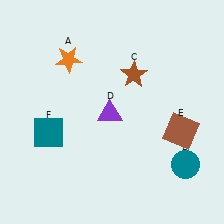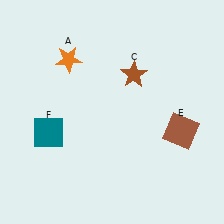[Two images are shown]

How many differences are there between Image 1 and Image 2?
There are 2 differences between the two images.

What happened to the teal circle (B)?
The teal circle (B) was removed in Image 2. It was in the bottom-right area of Image 1.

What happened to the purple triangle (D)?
The purple triangle (D) was removed in Image 2. It was in the bottom-left area of Image 1.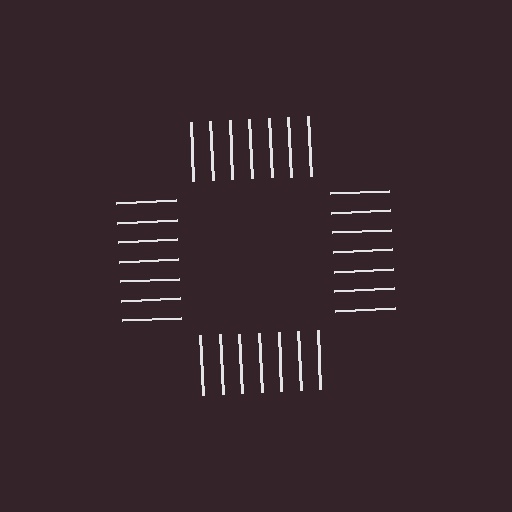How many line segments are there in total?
28 — 7 along each of the 4 edges.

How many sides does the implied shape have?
4 sides — the line-ends trace a square.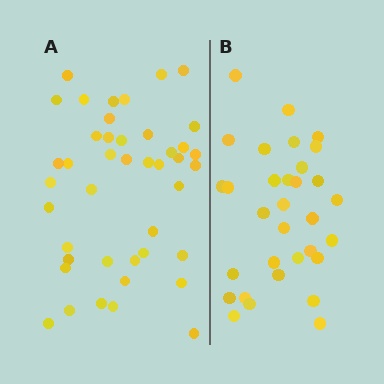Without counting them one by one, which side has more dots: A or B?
Region A (the left region) has more dots.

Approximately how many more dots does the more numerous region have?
Region A has roughly 12 or so more dots than region B.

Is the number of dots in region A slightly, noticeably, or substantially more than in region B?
Region A has noticeably more, but not dramatically so. The ratio is roughly 1.3 to 1.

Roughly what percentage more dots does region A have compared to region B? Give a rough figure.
About 35% more.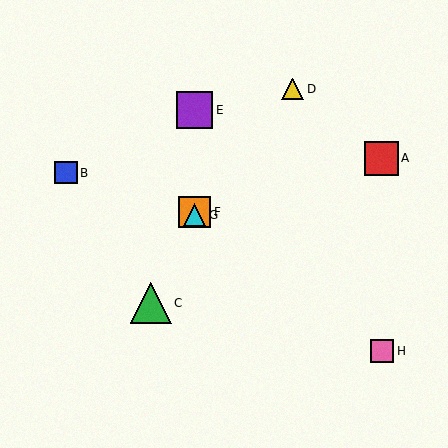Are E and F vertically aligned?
Yes, both are at x≈195.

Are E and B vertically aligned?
No, E is at x≈195 and B is at x≈66.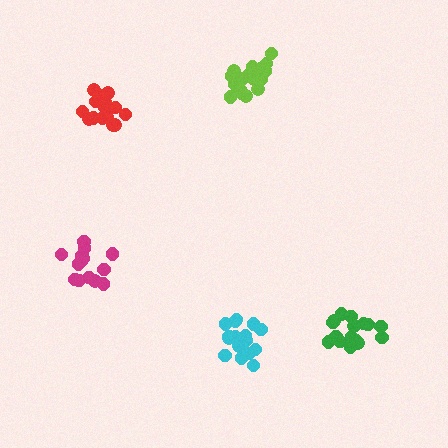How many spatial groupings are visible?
There are 5 spatial groupings.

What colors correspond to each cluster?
The clusters are colored: cyan, green, red, magenta, lime.